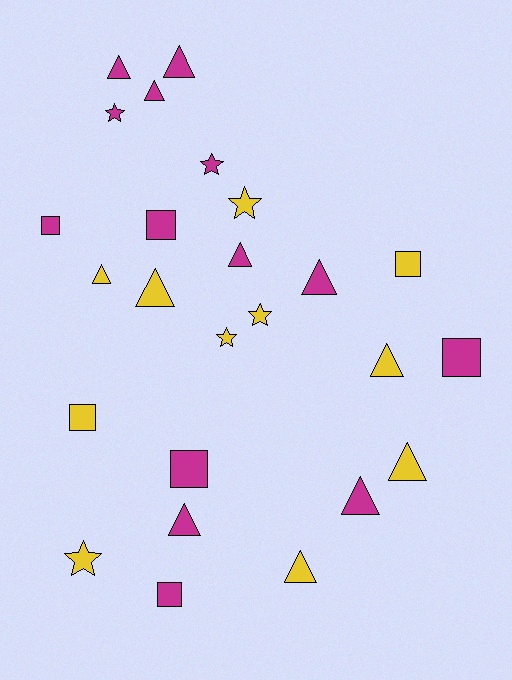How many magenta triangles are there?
There are 7 magenta triangles.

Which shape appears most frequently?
Triangle, with 12 objects.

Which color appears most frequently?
Magenta, with 14 objects.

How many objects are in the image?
There are 25 objects.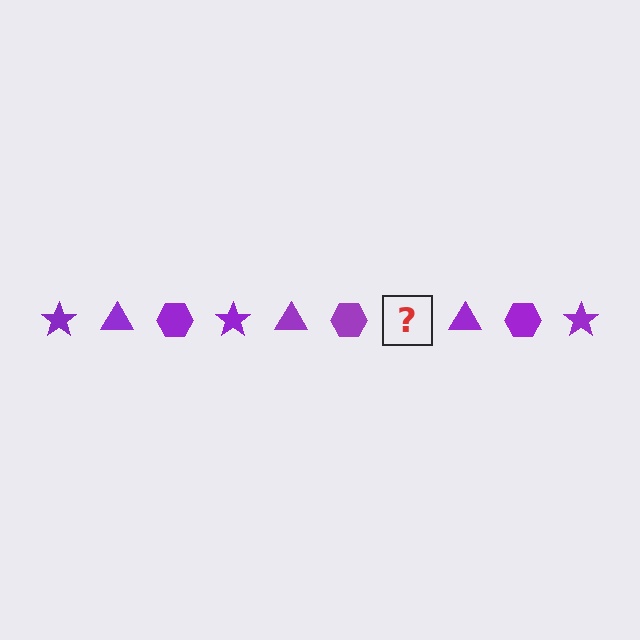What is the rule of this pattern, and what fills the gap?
The rule is that the pattern cycles through star, triangle, hexagon shapes in purple. The gap should be filled with a purple star.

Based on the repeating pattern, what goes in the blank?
The blank should be a purple star.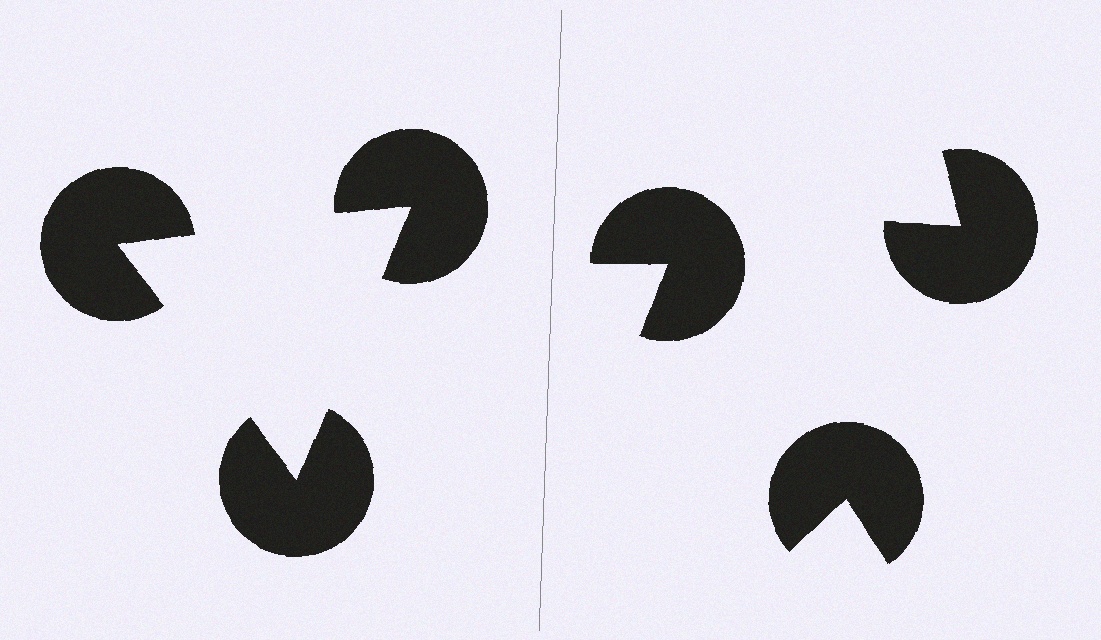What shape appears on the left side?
An illusory triangle.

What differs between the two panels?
The pac-man discs are positioned identically on both sides; only the wedge orientations differ. On the left they align to a triangle; on the right they are misaligned.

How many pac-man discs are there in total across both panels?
6 — 3 on each side.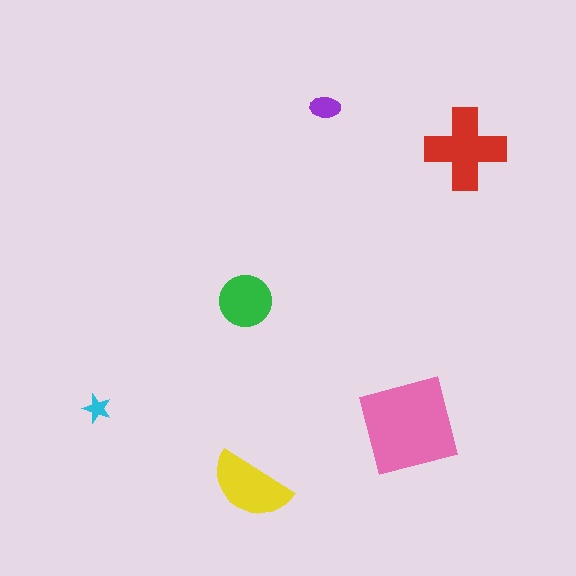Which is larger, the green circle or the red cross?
The red cross.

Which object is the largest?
The pink square.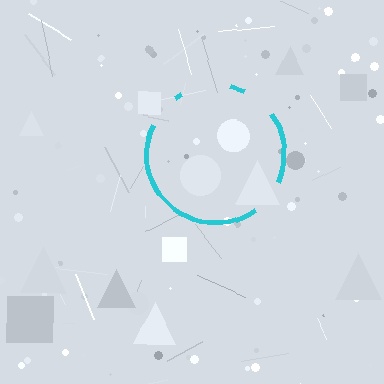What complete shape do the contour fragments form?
The contour fragments form a circle.